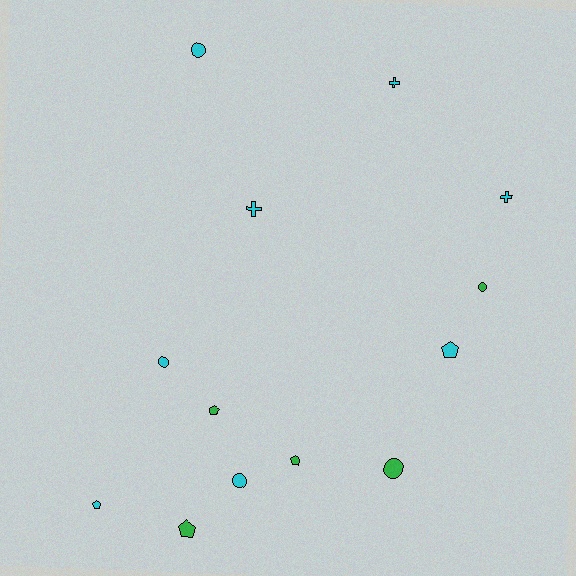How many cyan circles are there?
There are 3 cyan circles.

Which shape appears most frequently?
Pentagon, with 5 objects.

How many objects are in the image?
There are 13 objects.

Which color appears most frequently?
Cyan, with 8 objects.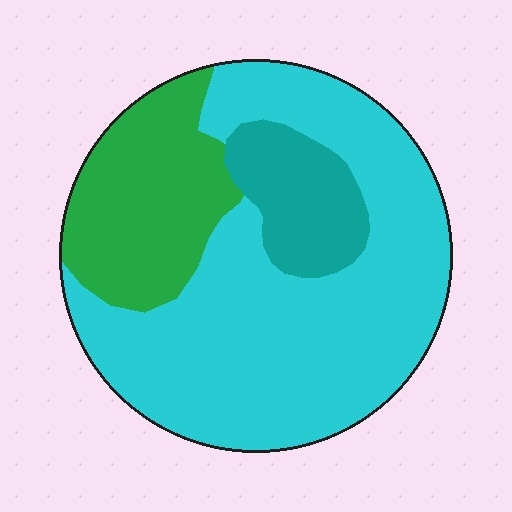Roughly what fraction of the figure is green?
Green covers about 25% of the figure.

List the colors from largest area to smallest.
From largest to smallest: cyan, green, teal.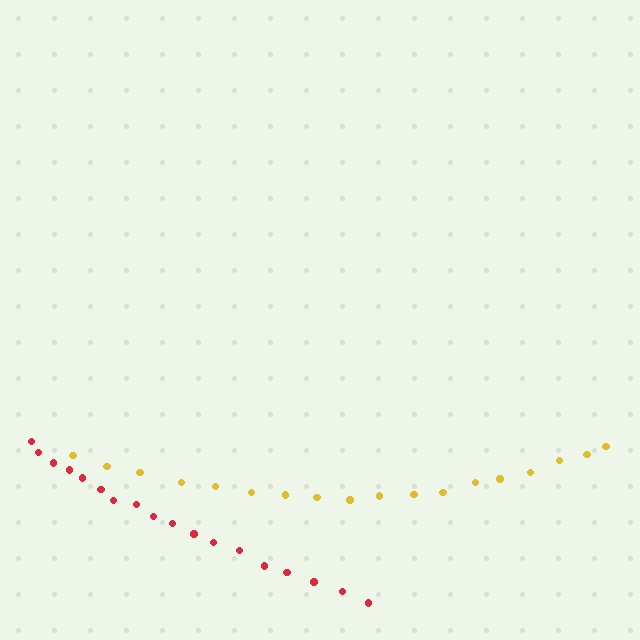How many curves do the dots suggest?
There are 2 distinct paths.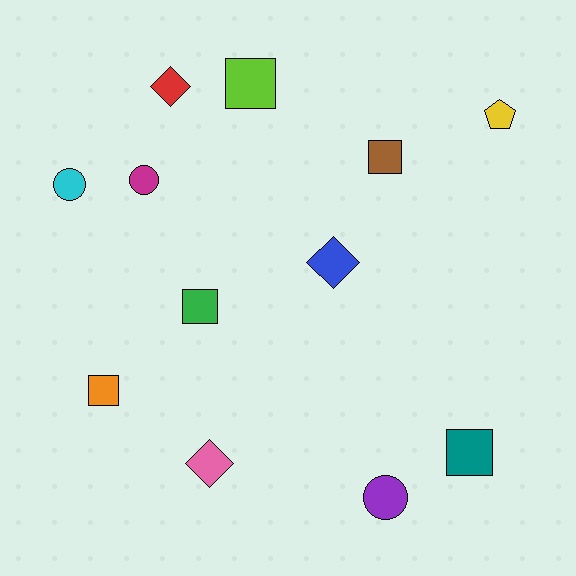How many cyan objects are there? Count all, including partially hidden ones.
There is 1 cyan object.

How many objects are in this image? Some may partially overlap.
There are 12 objects.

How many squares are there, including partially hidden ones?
There are 5 squares.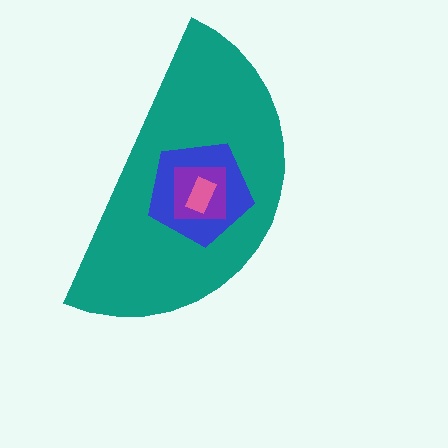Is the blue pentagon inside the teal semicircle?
Yes.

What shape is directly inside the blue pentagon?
The purple square.